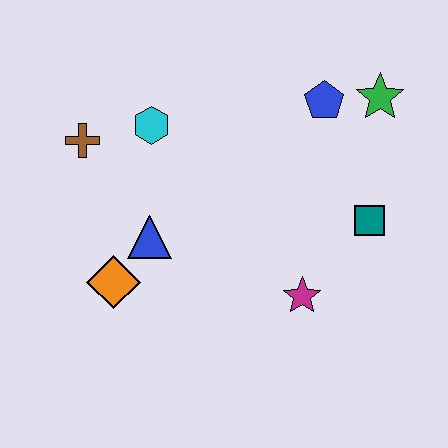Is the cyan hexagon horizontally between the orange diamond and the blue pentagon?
Yes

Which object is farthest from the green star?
The orange diamond is farthest from the green star.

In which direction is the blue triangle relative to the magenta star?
The blue triangle is to the left of the magenta star.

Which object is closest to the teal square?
The magenta star is closest to the teal square.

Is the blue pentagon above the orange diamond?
Yes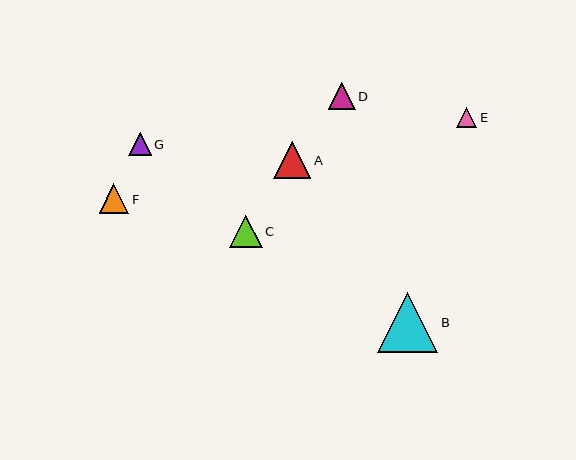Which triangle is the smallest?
Triangle E is the smallest with a size of approximately 20 pixels.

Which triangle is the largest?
Triangle B is the largest with a size of approximately 60 pixels.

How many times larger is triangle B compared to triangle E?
Triangle B is approximately 3.0 times the size of triangle E.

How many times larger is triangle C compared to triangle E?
Triangle C is approximately 1.6 times the size of triangle E.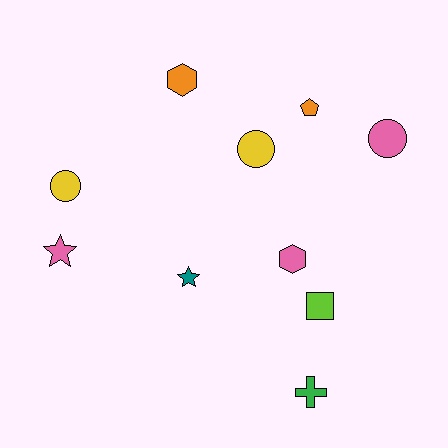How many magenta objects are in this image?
There are no magenta objects.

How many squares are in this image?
There is 1 square.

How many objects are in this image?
There are 10 objects.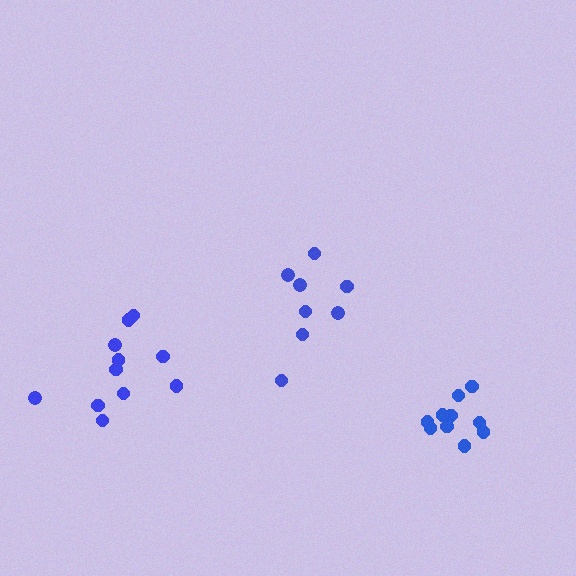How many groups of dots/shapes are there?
There are 3 groups.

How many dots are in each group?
Group 1: 11 dots, Group 2: 11 dots, Group 3: 8 dots (30 total).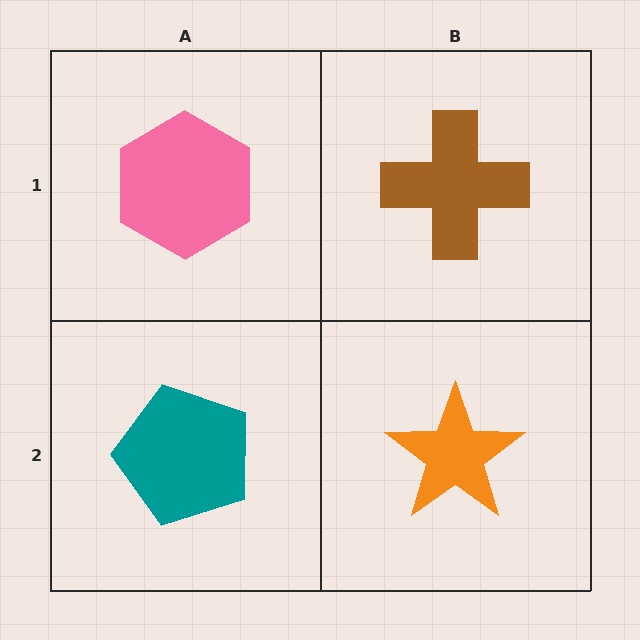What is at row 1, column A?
A pink hexagon.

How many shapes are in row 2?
2 shapes.